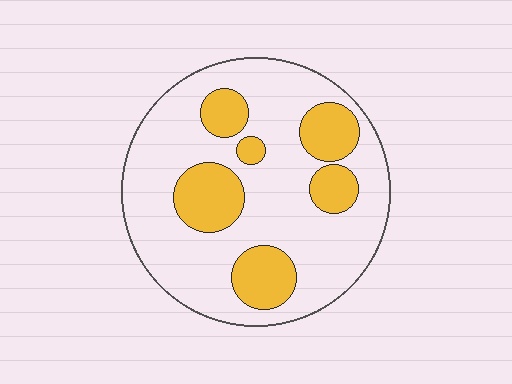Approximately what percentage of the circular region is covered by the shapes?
Approximately 25%.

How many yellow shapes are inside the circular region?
6.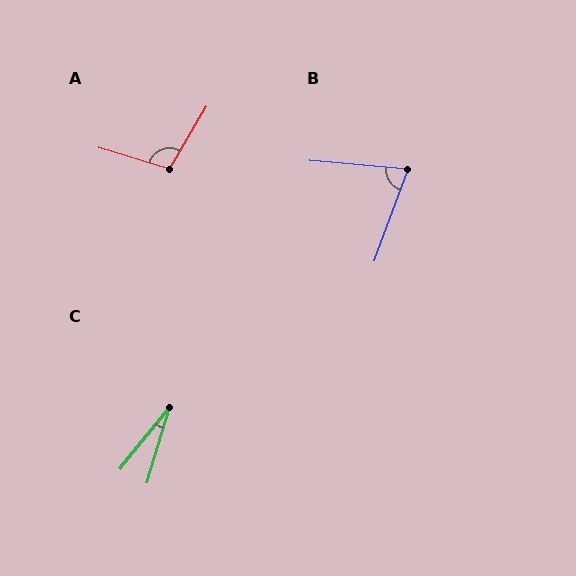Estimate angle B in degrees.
Approximately 75 degrees.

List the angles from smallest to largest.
C (22°), B (75°), A (104°).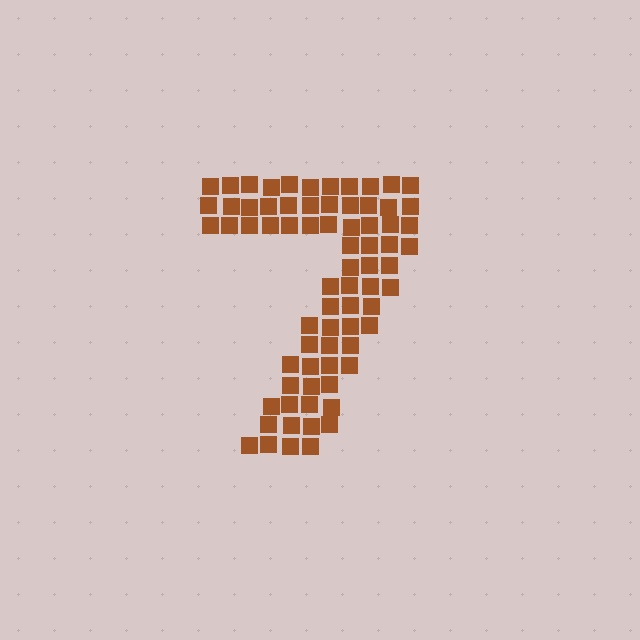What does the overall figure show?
The overall figure shows the digit 7.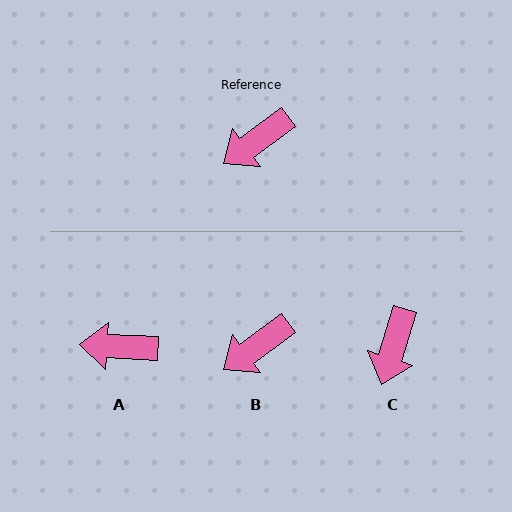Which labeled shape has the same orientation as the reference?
B.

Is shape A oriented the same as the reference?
No, it is off by about 39 degrees.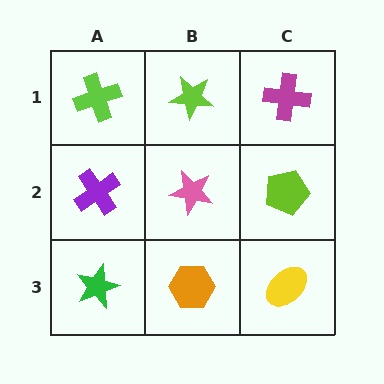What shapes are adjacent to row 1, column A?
A purple cross (row 2, column A), a lime star (row 1, column B).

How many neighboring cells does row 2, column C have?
3.